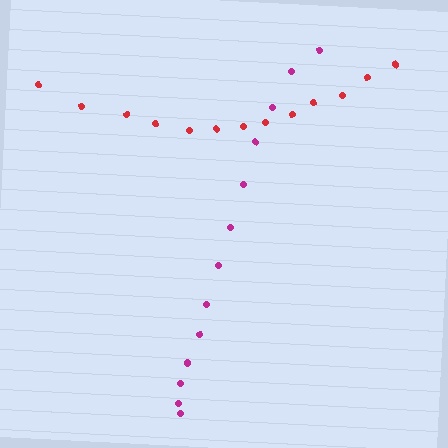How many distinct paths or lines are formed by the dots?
There are 2 distinct paths.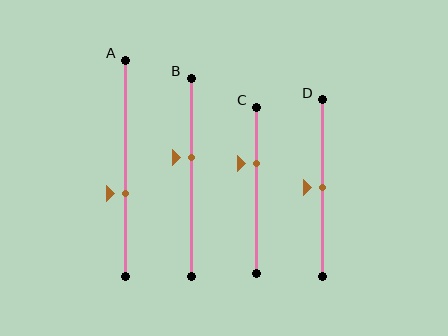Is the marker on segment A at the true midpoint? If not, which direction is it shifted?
No, the marker on segment A is shifted downward by about 12% of the segment length.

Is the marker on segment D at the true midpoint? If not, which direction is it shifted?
Yes, the marker on segment D is at the true midpoint.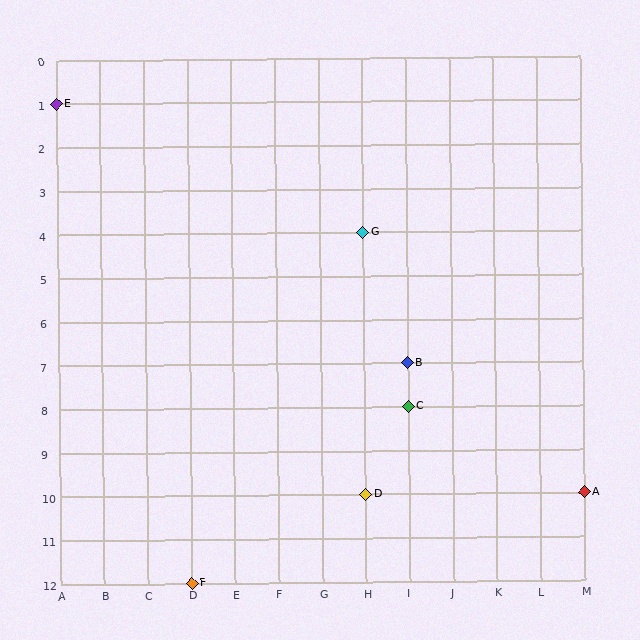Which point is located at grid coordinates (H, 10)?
Point D is at (H, 10).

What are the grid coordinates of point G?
Point G is at grid coordinates (H, 4).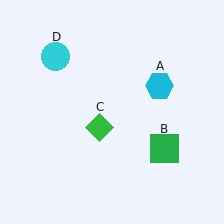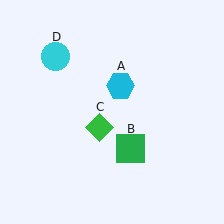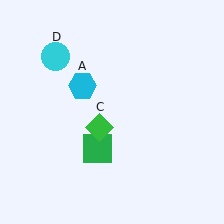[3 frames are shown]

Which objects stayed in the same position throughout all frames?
Green diamond (object C) and cyan circle (object D) remained stationary.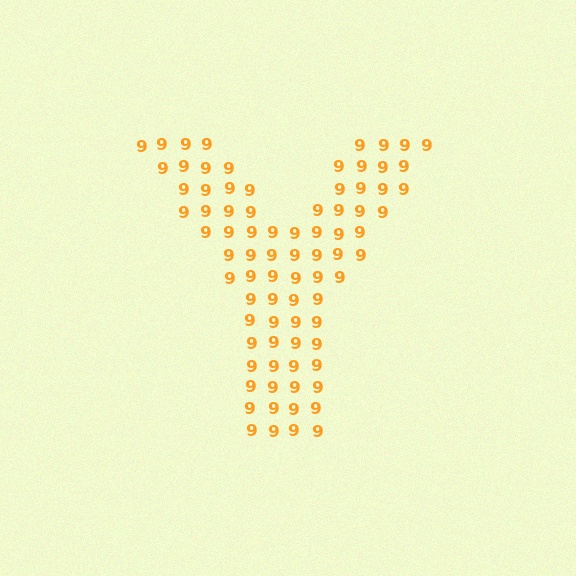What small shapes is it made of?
It is made of small digit 9's.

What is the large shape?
The large shape is the letter Y.